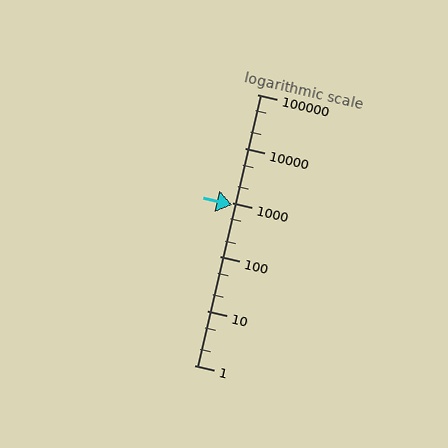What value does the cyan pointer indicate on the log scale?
The pointer indicates approximately 900.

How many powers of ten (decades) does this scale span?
The scale spans 5 decades, from 1 to 100000.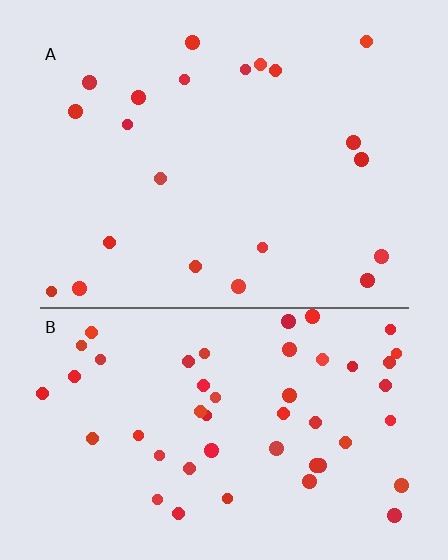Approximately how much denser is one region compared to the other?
Approximately 2.4× — region B over region A.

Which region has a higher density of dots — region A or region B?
B (the bottom).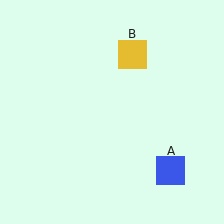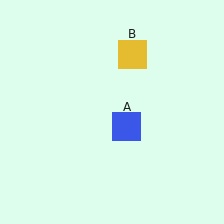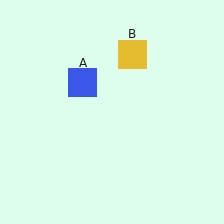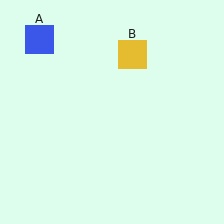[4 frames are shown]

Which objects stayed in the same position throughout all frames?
Yellow square (object B) remained stationary.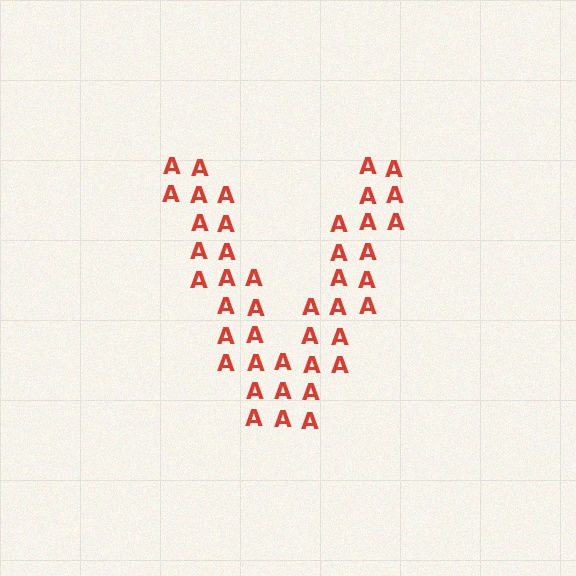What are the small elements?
The small elements are letter A's.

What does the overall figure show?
The overall figure shows the letter V.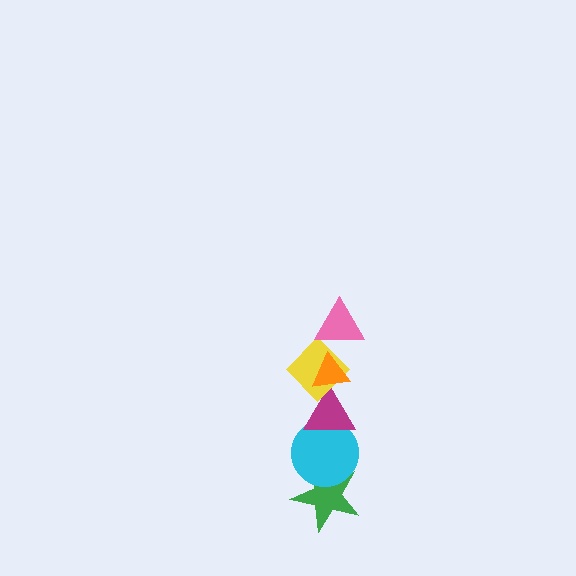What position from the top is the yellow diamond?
The yellow diamond is 3rd from the top.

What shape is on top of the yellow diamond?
The orange triangle is on top of the yellow diamond.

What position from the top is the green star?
The green star is 6th from the top.